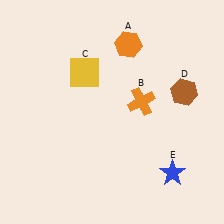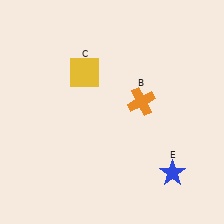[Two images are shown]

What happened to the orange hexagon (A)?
The orange hexagon (A) was removed in Image 2. It was in the top-right area of Image 1.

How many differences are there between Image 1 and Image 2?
There are 2 differences between the two images.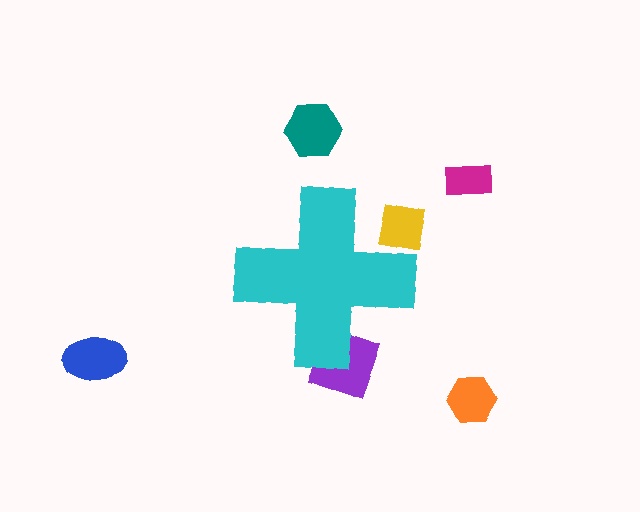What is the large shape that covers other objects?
A cyan cross.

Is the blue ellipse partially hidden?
No, the blue ellipse is fully visible.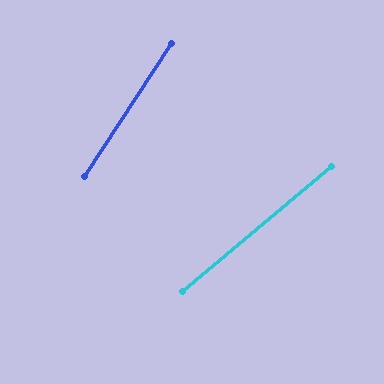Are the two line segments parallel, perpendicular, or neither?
Neither parallel nor perpendicular — they differ by about 16°.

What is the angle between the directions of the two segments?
Approximately 16 degrees.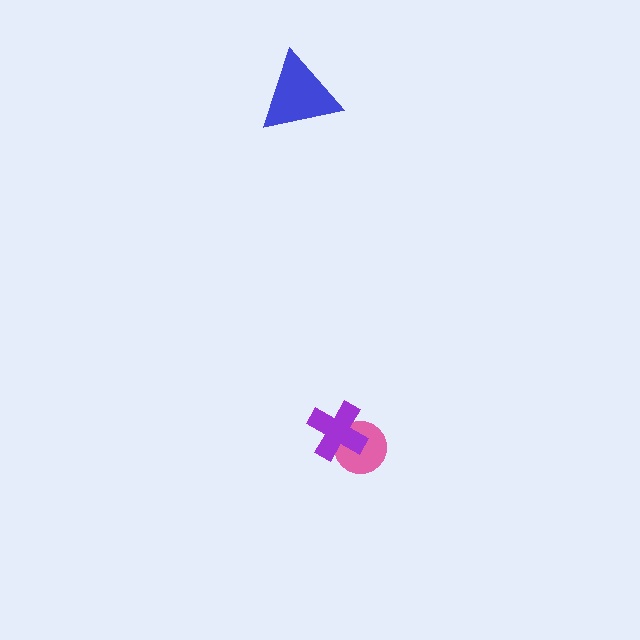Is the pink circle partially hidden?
Yes, it is partially covered by another shape.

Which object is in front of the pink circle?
The purple cross is in front of the pink circle.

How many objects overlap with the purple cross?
1 object overlaps with the purple cross.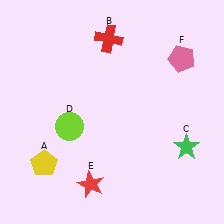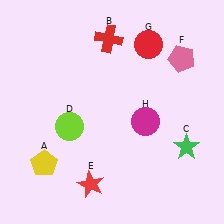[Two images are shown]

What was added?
A red circle (G), a magenta circle (H) were added in Image 2.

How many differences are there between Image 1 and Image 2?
There are 2 differences between the two images.